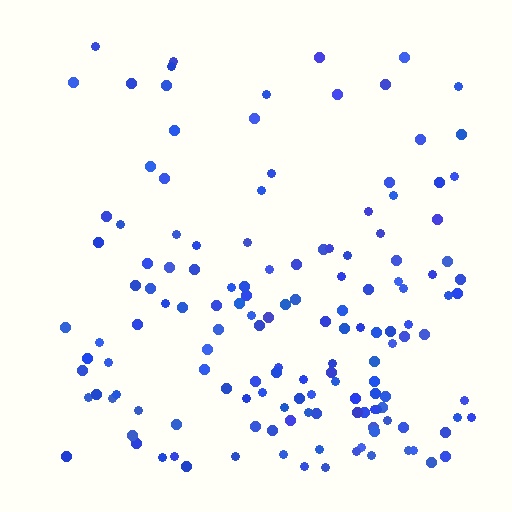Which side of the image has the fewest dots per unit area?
The top.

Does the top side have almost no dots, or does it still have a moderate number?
Still a moderate number, just noticeably fewer than the bottom.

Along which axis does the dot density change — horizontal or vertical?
Vertical.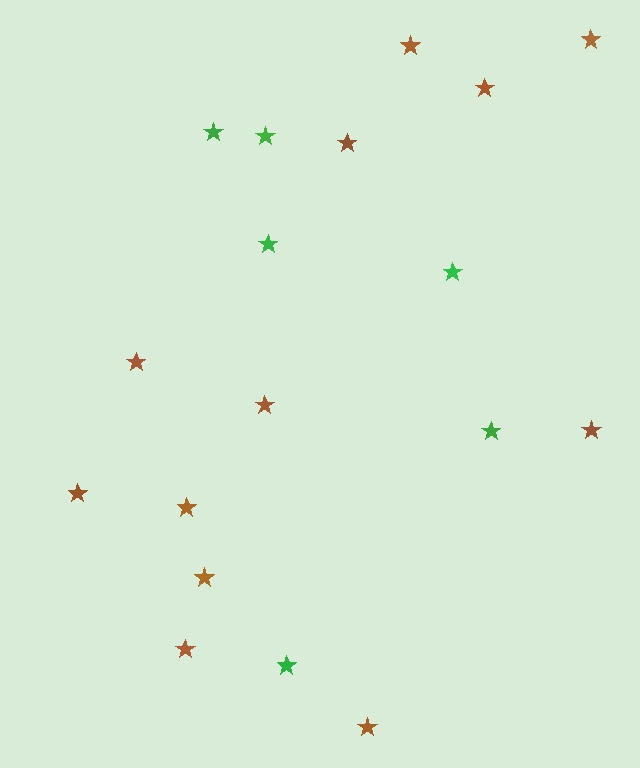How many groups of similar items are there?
There are 2 groups: one group of brown stars (12) and one group of green stars (6).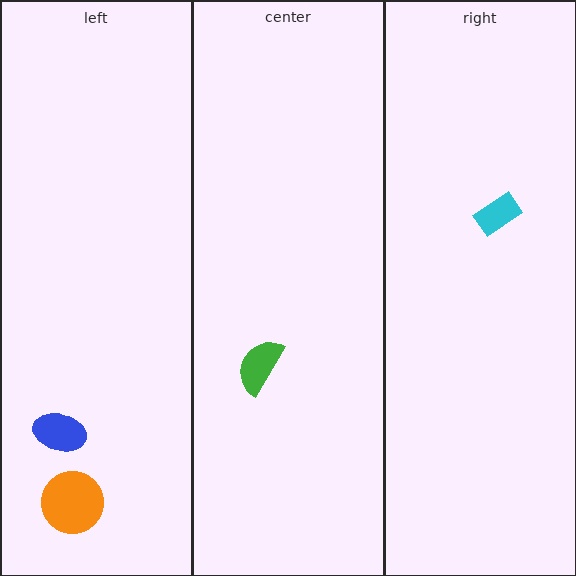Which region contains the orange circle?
The left region.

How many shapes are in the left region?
2.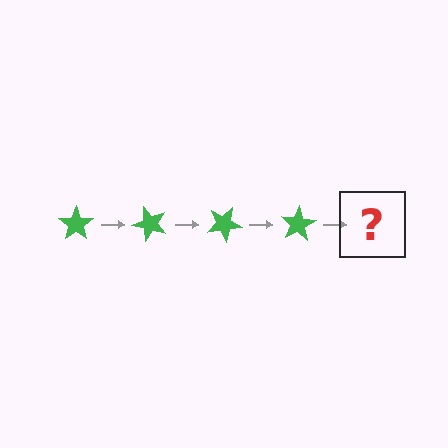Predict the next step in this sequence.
The next step is a green star rotated 200 degrees.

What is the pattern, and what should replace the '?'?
The pattern is that the star rotates 50 degrees each step. The '?' should be a green star rotated 200 degrees.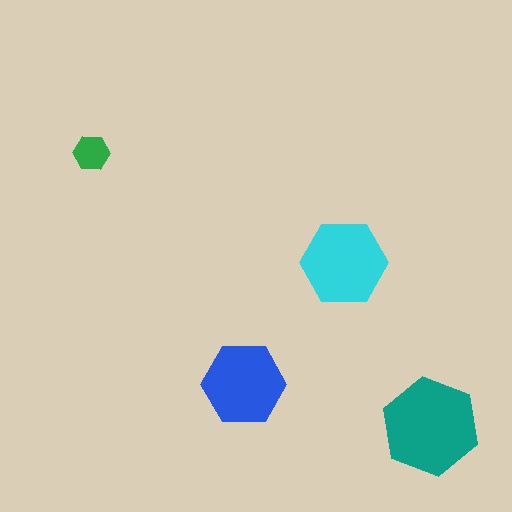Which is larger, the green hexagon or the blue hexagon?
The blue one.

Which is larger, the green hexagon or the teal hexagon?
The teal one.